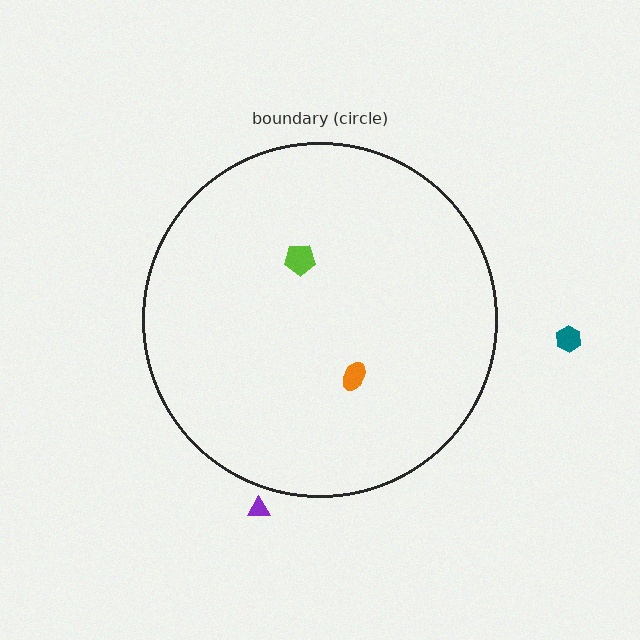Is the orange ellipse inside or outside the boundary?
Inside.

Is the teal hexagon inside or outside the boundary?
Outside.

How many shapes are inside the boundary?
2 inside, 2 outside.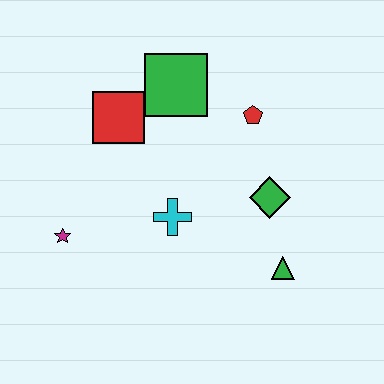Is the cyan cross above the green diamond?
No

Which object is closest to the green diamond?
The green triangle is closest to the green diamond.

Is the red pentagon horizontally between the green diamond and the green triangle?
No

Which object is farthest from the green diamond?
The magenta star is farthest from the green diamond.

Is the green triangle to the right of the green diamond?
Yes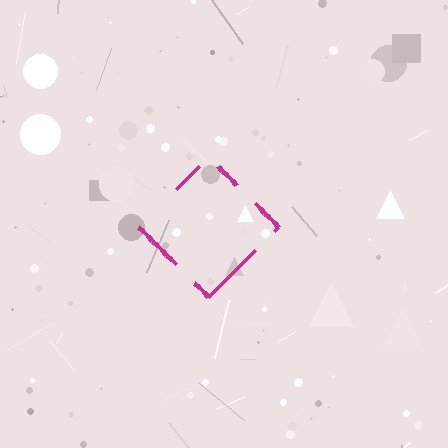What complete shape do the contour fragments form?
The contour fragments form a diamond.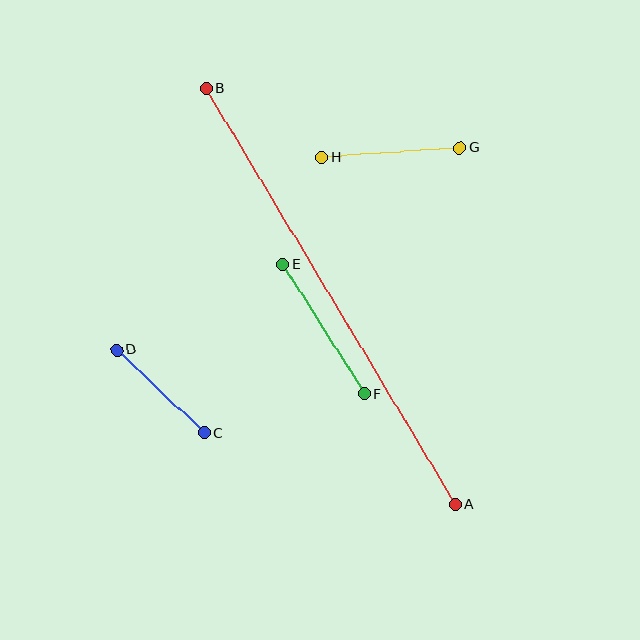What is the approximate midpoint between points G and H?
The midpoint is at approximately (391, 153) pixels.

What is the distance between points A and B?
The distance is approximately 485 pixels.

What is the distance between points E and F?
The distance is approximately 153 pixels.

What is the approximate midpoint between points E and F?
The midpoint is at approximately (324, 329) pixels.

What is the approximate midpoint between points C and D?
The midpoint is at approximately (160, 391) pixels.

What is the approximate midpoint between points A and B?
The midpoint is at approximately (331, 296) pixels.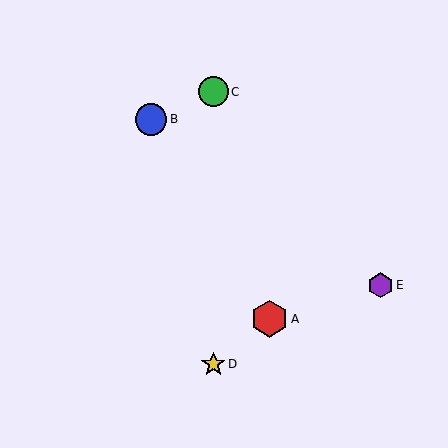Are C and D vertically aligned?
Yes, both are at x≈213.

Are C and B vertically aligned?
No, C is at x≈213 and B is at x≈151.